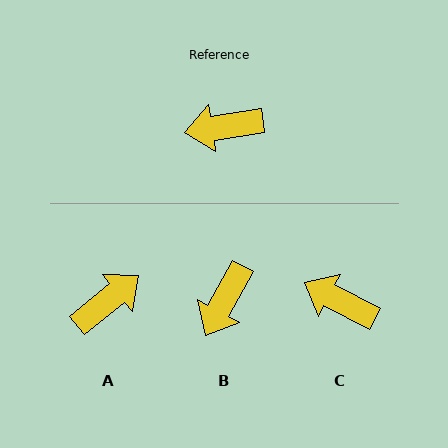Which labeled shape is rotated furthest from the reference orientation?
A, about 150 degrees away.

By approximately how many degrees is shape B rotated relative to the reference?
Approximately 53 degrees counter-clockwise.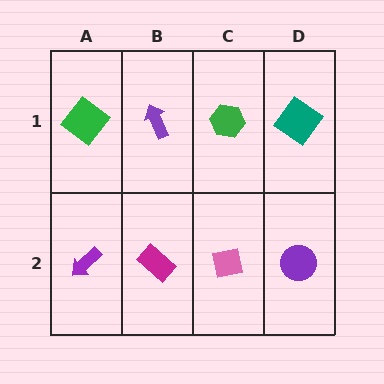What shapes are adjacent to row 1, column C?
A pink square (row 2, column C), a purple arrow (row 1, column B), a teal diamond (row 1, column D).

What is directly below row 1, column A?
A purple arrow.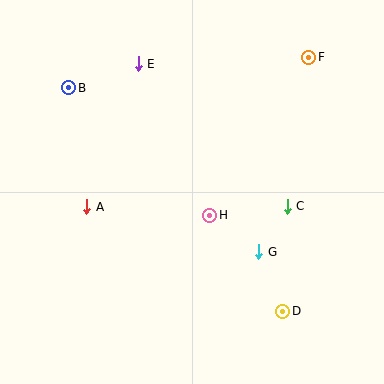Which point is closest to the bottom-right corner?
Point D is closest to the bottom-right corner.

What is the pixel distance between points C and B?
The distance between C and B is 249 pixels.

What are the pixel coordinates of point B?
Point B is at (69, 88).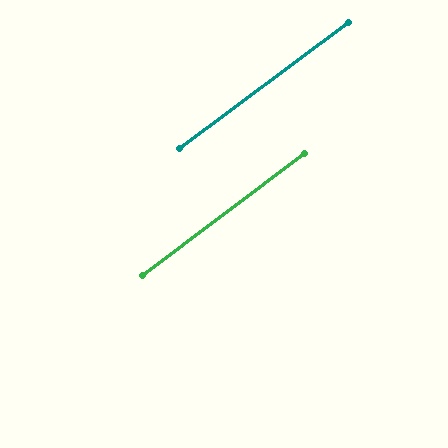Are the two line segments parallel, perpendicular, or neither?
Parallel — their directions differ by only 0.2°.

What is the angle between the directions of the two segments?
Approximately 0 degrees.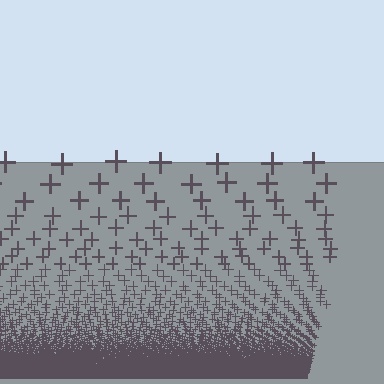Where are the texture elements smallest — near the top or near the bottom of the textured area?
Near the bottom.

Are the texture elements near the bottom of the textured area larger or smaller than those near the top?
Smaller. The gradient is inverted — elements near the bottom are smaller and denser.